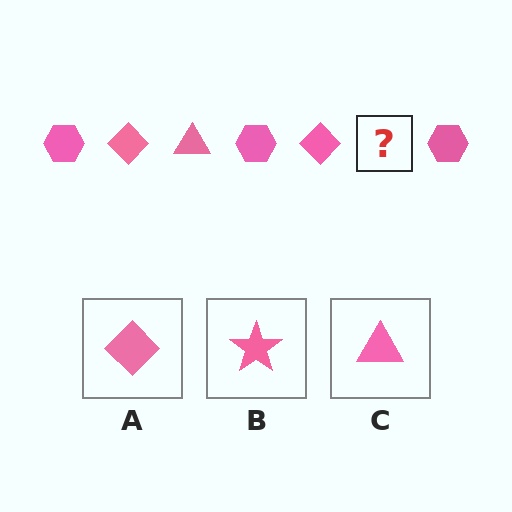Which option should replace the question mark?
Option C.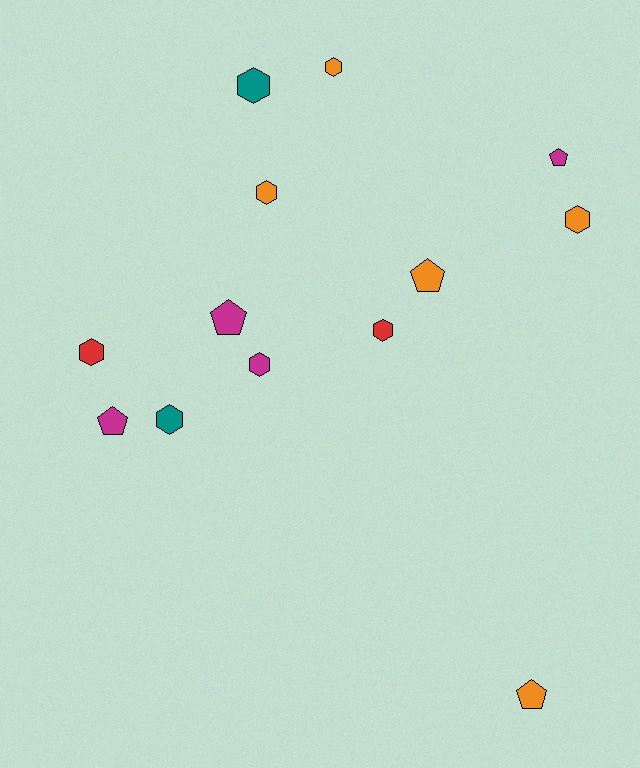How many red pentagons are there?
There are no red pentagons.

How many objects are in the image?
There are 13 objects.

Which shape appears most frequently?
Hexagon, with 8 objects.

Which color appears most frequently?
Orange, with 5 objects.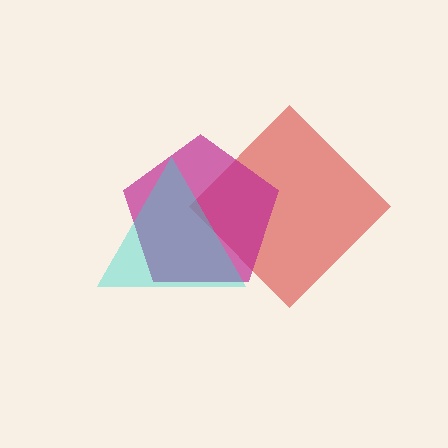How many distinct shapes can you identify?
There are 3 distinct shapes: a red diamond, a magenta pentagon, a cyan triangle.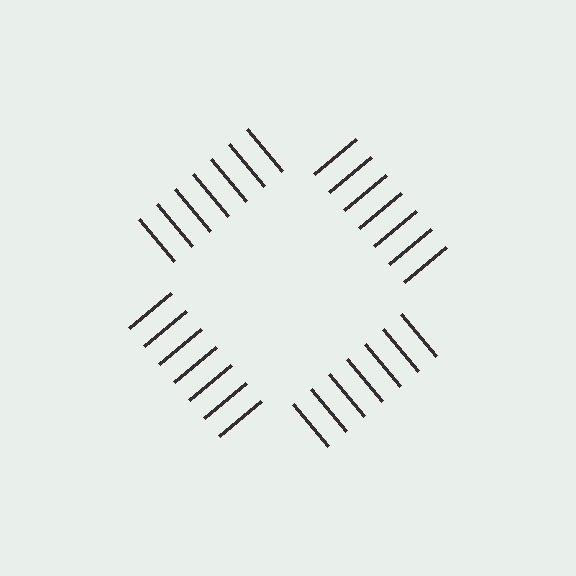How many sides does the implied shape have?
4 sides — the line-ends trace a square.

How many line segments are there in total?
28 — 7 along each of the 4 edges.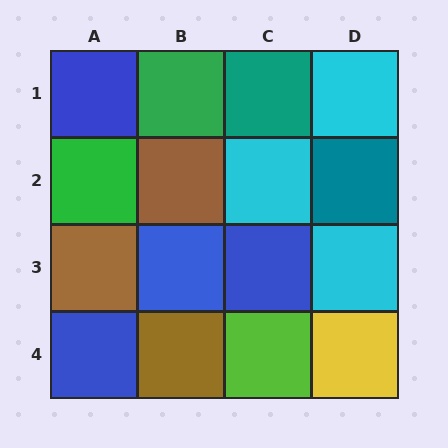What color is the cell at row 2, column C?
Cyan.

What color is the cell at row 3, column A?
Brown.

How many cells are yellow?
1 cell is yellow.